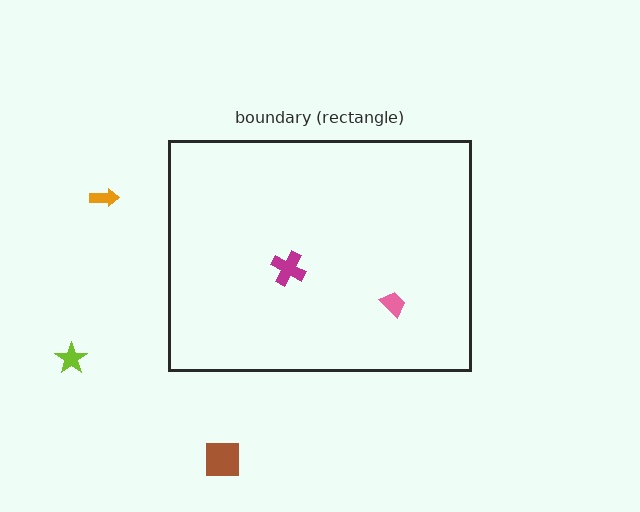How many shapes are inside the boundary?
2 inside, 3 outside.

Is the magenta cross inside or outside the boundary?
Inside.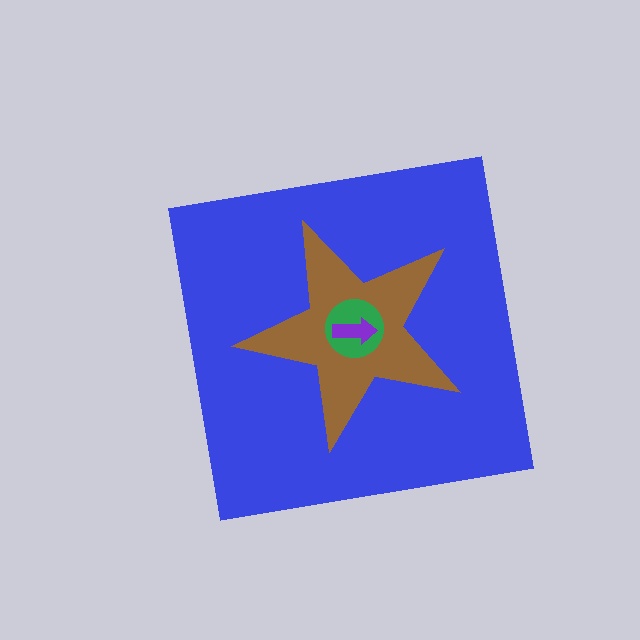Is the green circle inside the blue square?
Yes.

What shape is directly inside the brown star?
The green circle.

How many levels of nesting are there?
4.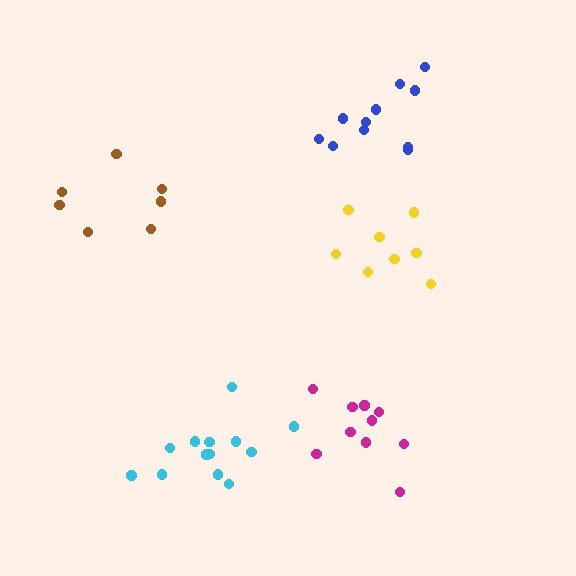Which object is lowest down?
The cyan cluster is bottommost.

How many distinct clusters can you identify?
There are 5 distinct clusters.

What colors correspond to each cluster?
The clusters are colored: yellow, brown, blue, cyan, magenta.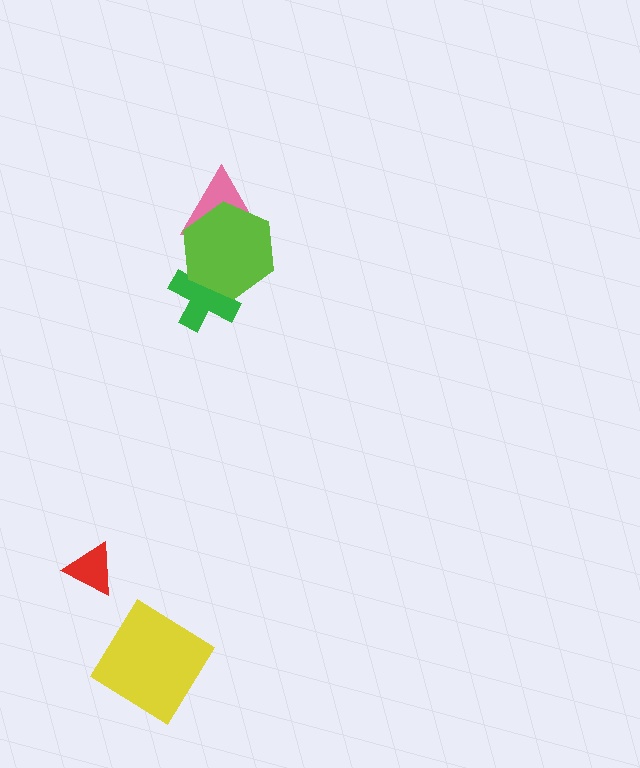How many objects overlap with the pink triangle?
1 object overlaps with the pink triangle.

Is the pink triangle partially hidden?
Yes, it is partially covered by another shape.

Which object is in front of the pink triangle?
The lime hexagon is in front of the pink triangle.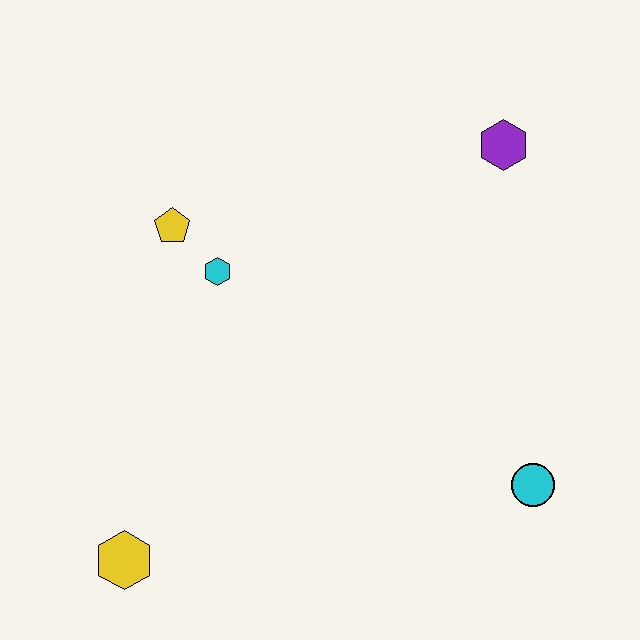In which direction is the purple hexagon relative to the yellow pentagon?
The purple hexagon is to the right of the yellow pentagon.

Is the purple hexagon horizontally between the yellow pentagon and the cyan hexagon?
No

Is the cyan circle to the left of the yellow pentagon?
No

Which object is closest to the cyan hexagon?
The yellow pentagon is closest to the cyan hexagon.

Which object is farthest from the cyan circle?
The yellow pentagon is farthest from the cyan circle.